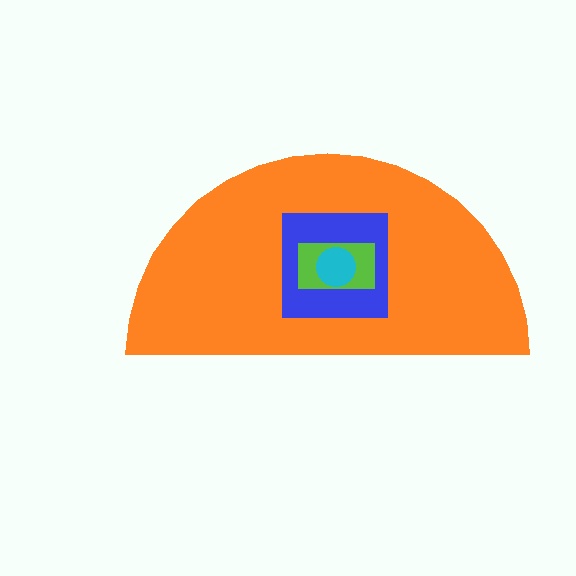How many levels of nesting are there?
4.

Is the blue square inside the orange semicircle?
Yes.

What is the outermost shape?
The orange semicircle.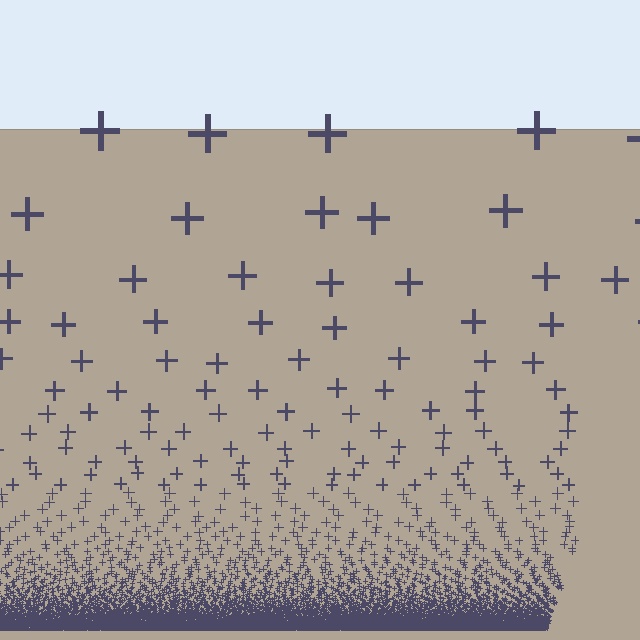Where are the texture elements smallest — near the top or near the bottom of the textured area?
Near the bottom.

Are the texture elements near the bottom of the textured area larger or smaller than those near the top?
Smaller. The gradient is inverted — elements near the bottom are smaller and denser.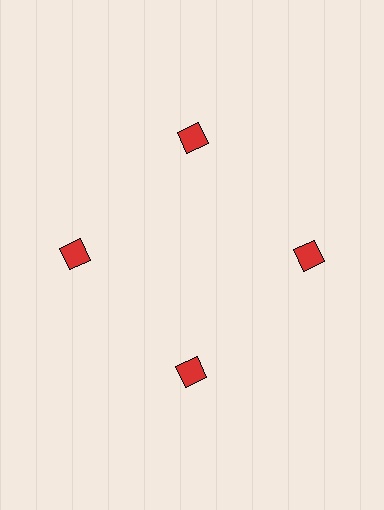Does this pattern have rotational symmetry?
Yes, this pattern has 4-fold rotational symmetry. It looks the same after rotating 90 degrees around the center.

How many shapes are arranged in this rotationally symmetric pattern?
There are 4 shapes, arranged in 4 groups of 1.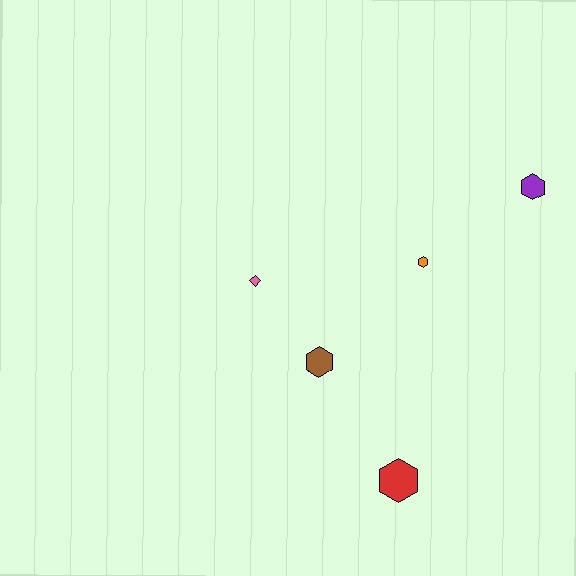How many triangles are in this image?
There are no triangles.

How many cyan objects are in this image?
There are no cyan objects.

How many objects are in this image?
There are 5 objects.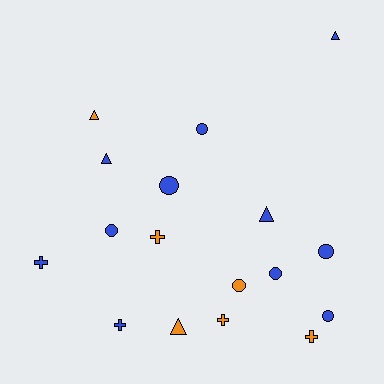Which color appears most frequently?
Blue, with 11 objects.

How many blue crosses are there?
There are 2 blue crosses.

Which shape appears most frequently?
Circle, with 7 objects.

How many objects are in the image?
There are 17 objects.